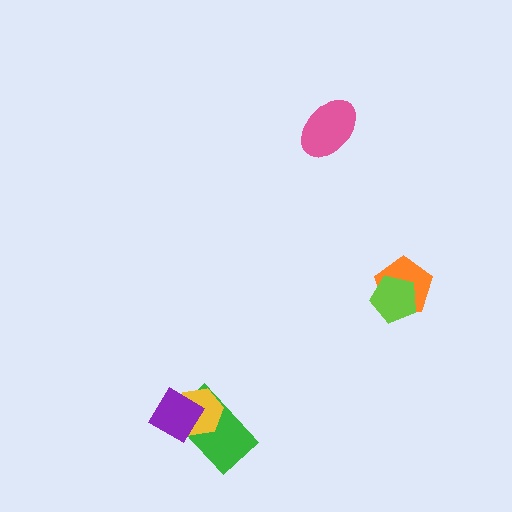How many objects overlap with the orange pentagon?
1 object overlaps with the orange pentagon.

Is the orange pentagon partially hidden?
Yes, it is partially covered by another shape.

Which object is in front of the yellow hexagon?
The purple diamond is in front of the yellow hexagon.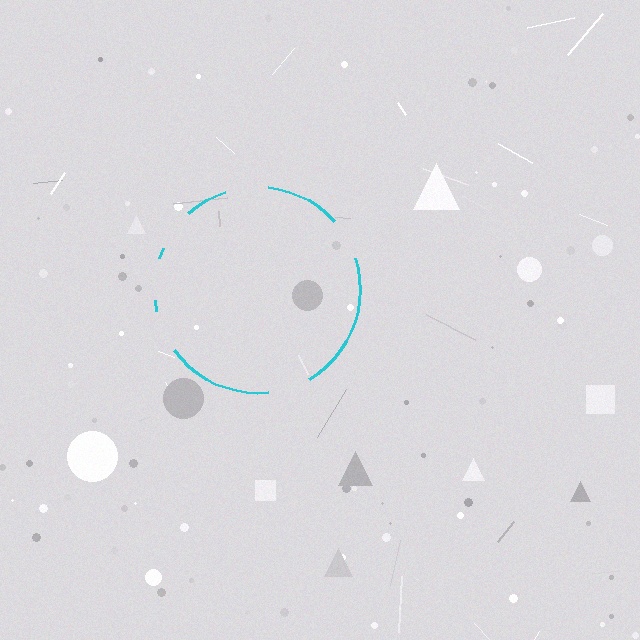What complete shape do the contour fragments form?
The contour fragments form a circle.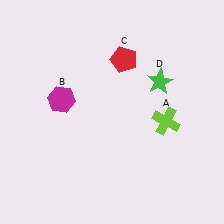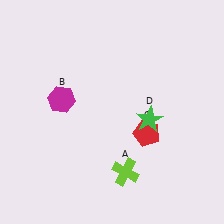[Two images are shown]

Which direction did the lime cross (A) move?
The lime cross (A) moved down.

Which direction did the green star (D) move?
The green star (D) moved down.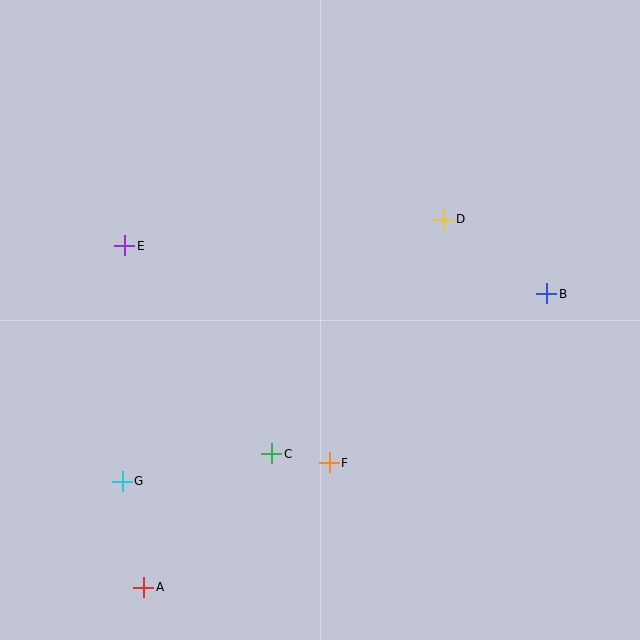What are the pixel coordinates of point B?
Point B is at (547, 294).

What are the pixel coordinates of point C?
Point C is at (272, 454).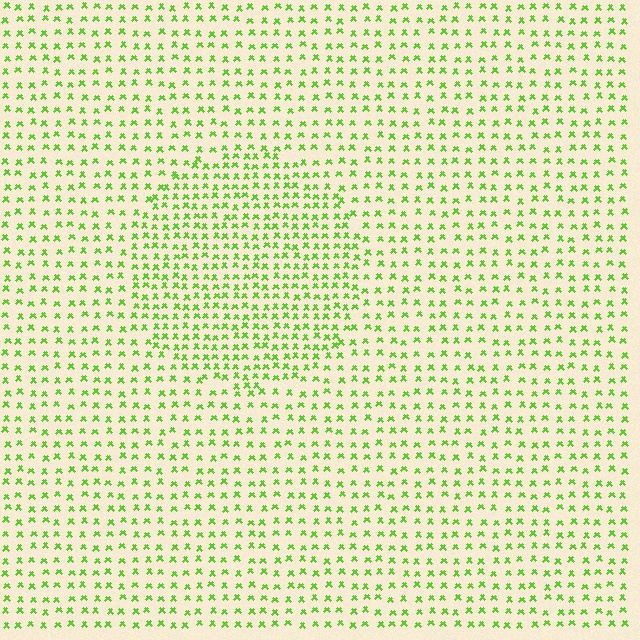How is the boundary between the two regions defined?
The boundary is defined by a change in element density (approximately 1.6x ratio). All elements are the same color, size, and shape.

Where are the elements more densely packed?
The elements are more densely packed inside the circle boundary.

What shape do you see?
I see a circle.